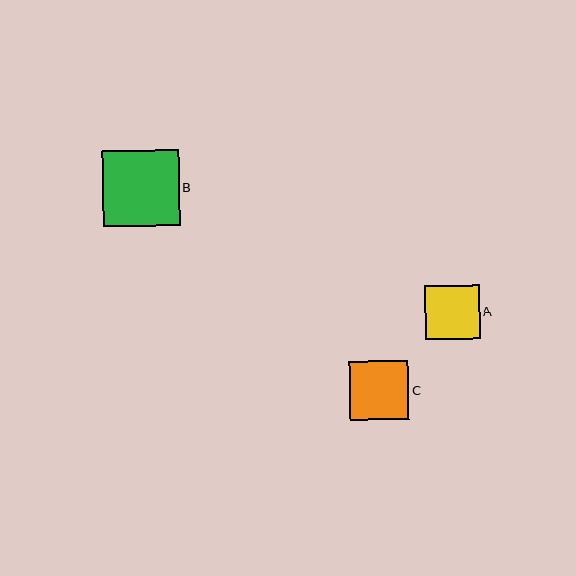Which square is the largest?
Square B is the largest with a size of approximately 77 pixels.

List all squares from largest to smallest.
From largest to smallest: B, C, A.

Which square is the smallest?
Square A is the smallest with a size of approximately 55 pixels.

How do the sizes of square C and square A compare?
Square C and square A are approximately the same size.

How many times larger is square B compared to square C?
Square B is approximately 1.3 times the size of square C.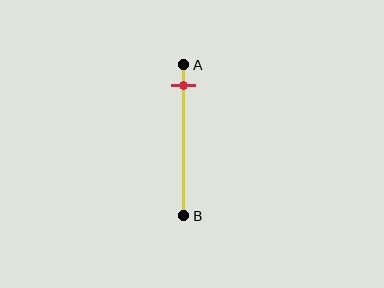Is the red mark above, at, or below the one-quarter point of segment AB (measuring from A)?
The red mark is above the one-quarter point of segment AB.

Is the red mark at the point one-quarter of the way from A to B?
No, the mark is at about 15% from A, not at the 25% one-quarter point.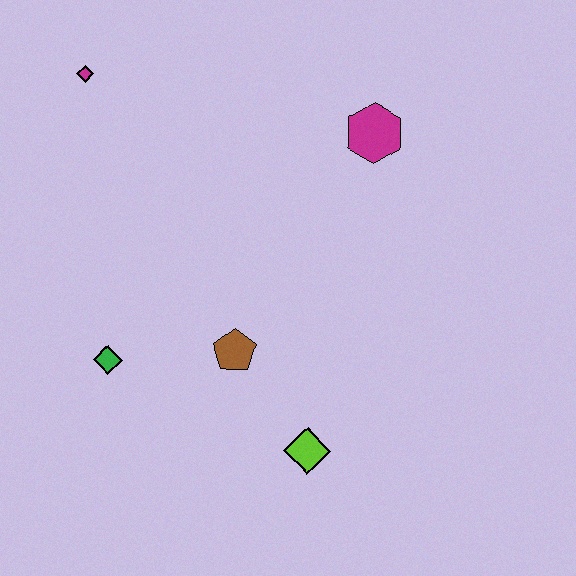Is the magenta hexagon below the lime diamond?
No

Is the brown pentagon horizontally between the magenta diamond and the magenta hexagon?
Yes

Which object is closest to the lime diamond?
The brown pentagon is closest to the lime diamond.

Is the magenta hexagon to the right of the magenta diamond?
Yes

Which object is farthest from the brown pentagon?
The magenta diamond is farthest from the brown pentagon.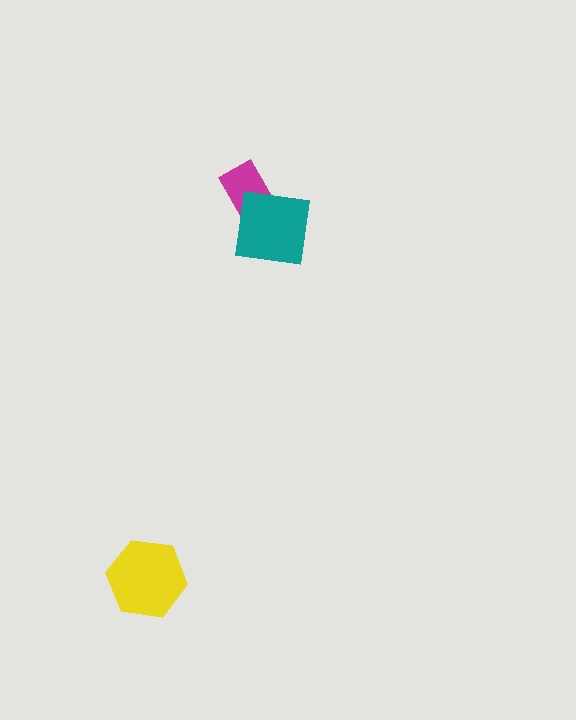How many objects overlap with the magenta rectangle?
1 object overlaps with the magenta rectangle.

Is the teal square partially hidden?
No, no other shape covers it.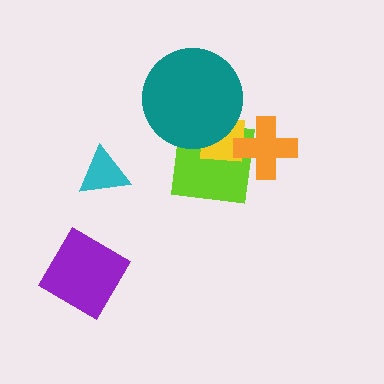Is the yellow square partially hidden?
Yes, it is partially covered by another shape.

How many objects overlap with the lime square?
3 objects overlap with the lime square.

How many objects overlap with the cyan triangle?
0 objects overlap with the cyan triangle.